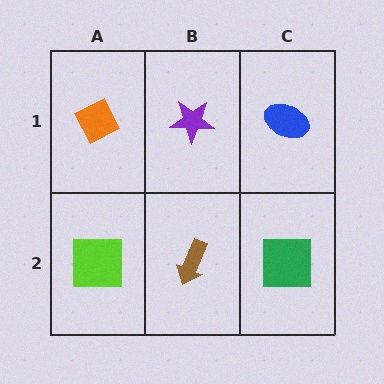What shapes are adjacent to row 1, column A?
A lime square (row 2, column A), a purple star (row 1, column B).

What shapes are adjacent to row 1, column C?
A green square (row 2, column C), a purple star (row 1, column B).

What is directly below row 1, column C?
A green square.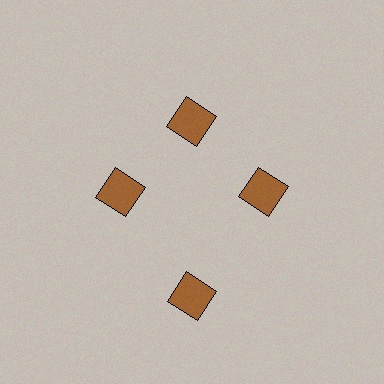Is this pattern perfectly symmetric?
No. The 4 brown squares are arranged in a ring, but one element near the 6 o'clock position is pushed outward from the center, breaking the 4-fold rotational symmetry.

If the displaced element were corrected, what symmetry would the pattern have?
It would have 4-fold rotational symmetry — the pattern would map onto itself every 90 degrees.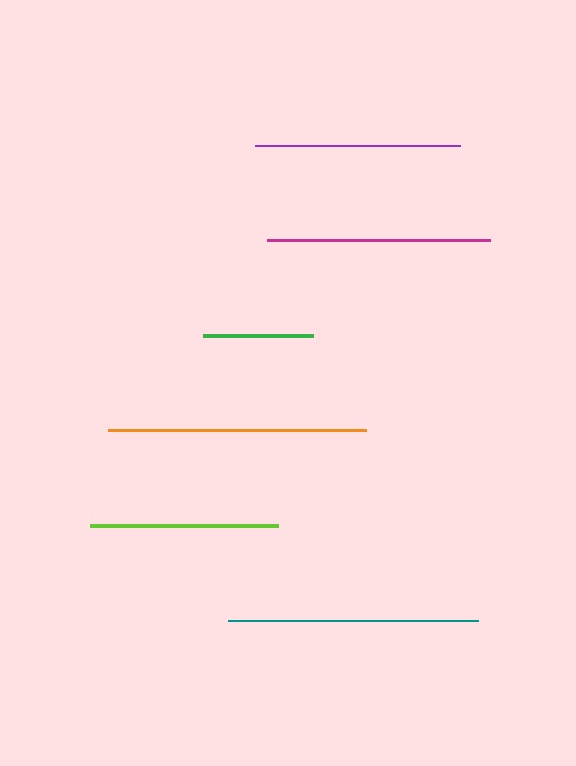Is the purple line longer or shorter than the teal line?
The teal line is longer than the purple line.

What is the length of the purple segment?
The purple segment is approximately 205 pixels long.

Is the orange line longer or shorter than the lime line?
The orange line is longer than the lime line.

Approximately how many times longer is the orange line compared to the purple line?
The orange line is approximately 1.3 times the length of the purple line.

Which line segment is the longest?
The orange line is the longest at approximately 258 pixels.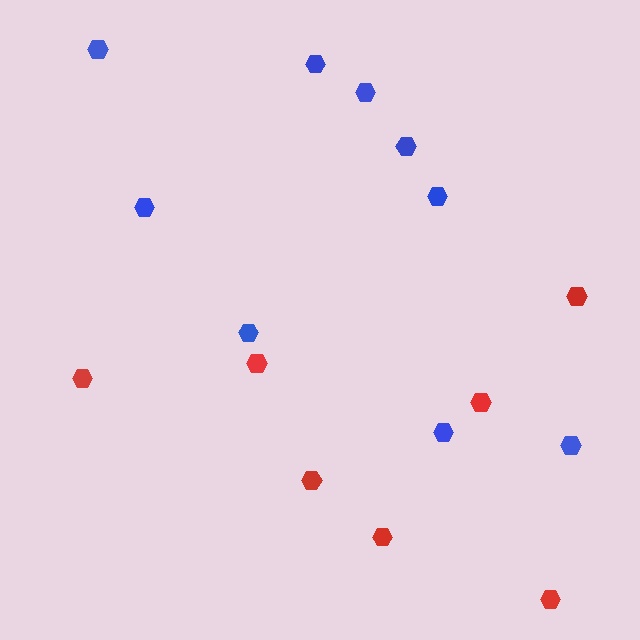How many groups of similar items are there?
There are 2 groups: one group of red hexagons (7) and one group of blue hexagons (9).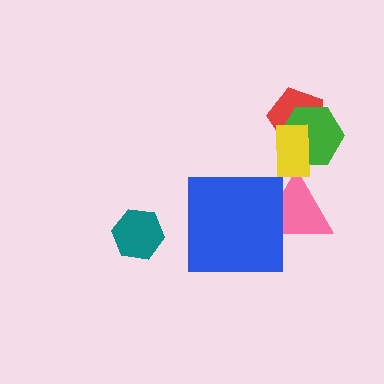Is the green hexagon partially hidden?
Yes, it is partially covered by another shape.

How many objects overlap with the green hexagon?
2 objects overlap with the green hexagon.